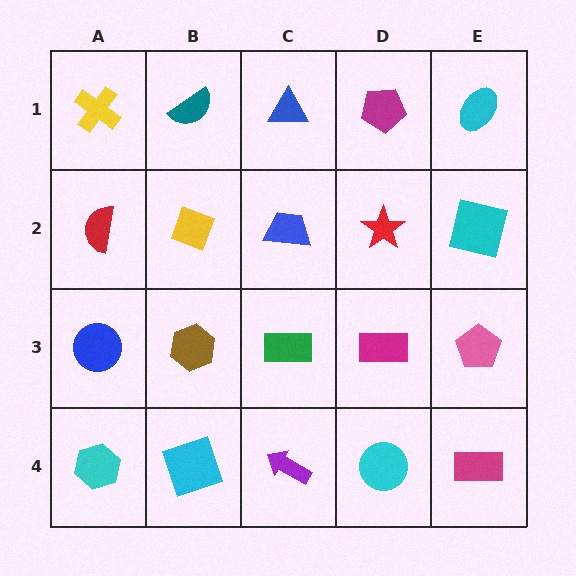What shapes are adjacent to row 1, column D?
A red star (row 2, column D), a blue triangle (row 1, column C), a cyan ellipse (row 1, column E).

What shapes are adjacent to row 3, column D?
A red star (row 2, column D), a cyan circle (row 4, column D), a green rectangle (row 3, column C), a pink pentagon (row 3, column E).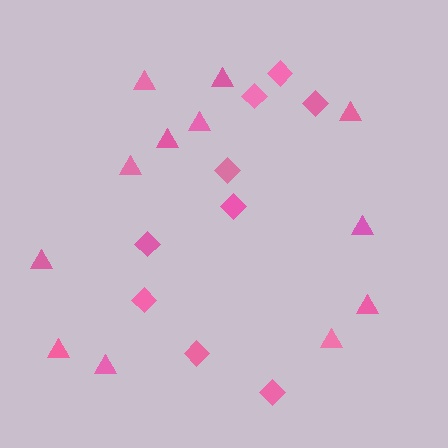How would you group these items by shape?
There are 2 groups: one group of triangles (12) and one group of diamonds (9).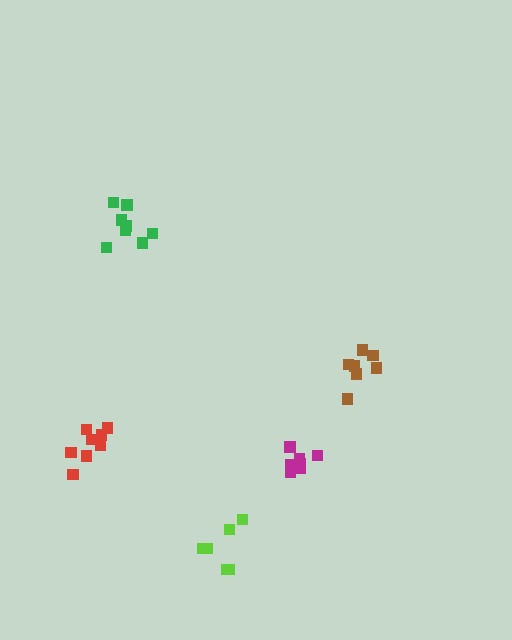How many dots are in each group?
Group 1: 8 dots, Group 2: 7 dots, Group 3: 7 dots, Group 4: 8 dots, Group 5: 6 dots (36 total).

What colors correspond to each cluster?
The clusters are colored: red, brown, magenta, green, lime.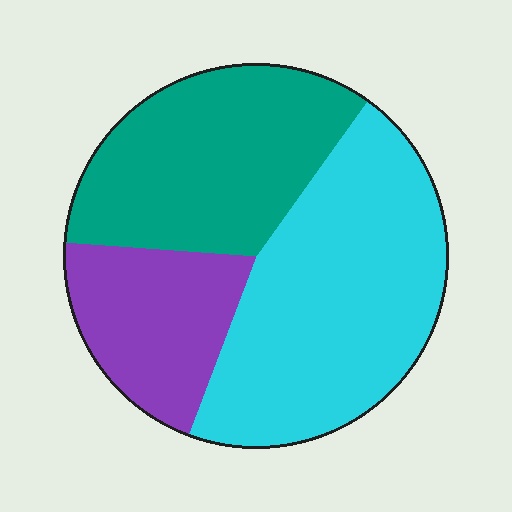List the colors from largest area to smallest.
From largest to smallest: cyan, teal, purple.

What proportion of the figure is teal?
Teal covers around 35% of the figure.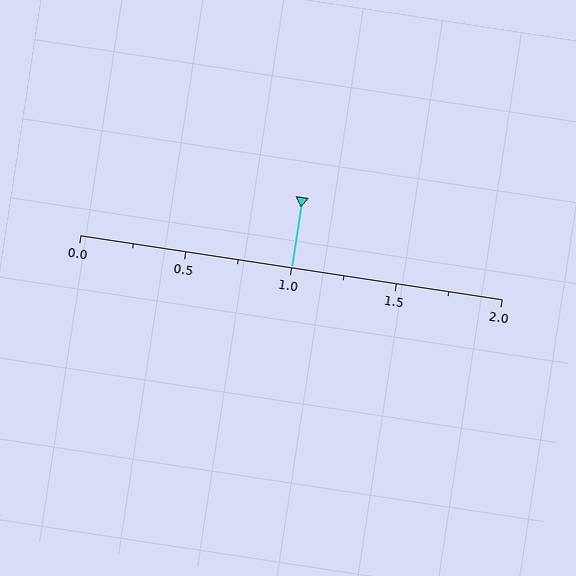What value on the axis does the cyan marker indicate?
The marker indicates approximately 1.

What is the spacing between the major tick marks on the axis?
The major ticks are spaced 0.5 apart.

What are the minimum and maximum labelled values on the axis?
The axis runs from 0.0 to 2.0.